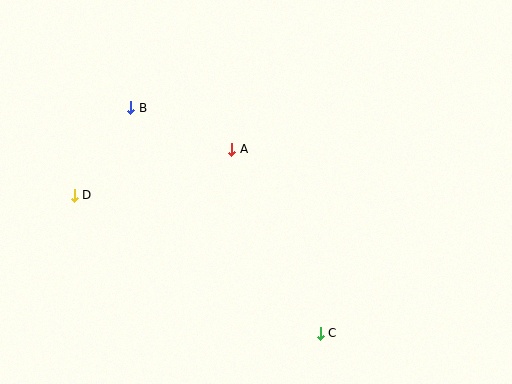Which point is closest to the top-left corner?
Point B is closest to the top-left corner.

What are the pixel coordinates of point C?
Point C is at (320, 333).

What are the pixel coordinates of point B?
Point B is at (131, 108).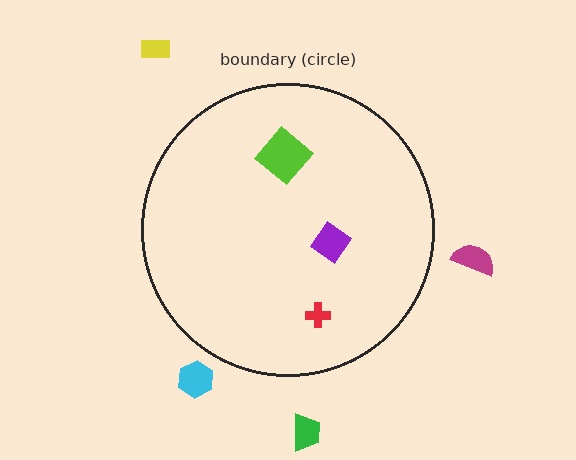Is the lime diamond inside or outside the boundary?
Inside.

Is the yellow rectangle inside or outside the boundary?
Outside.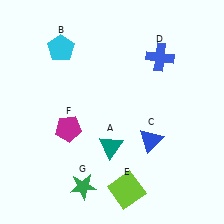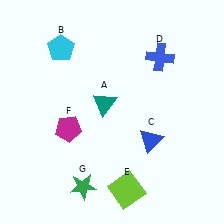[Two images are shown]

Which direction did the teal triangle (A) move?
The teal triangle (A) moved up.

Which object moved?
The teal triangle (A) moved up.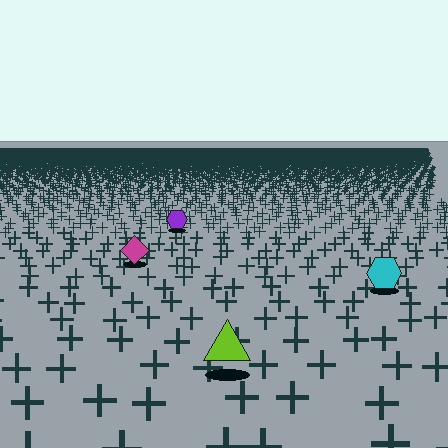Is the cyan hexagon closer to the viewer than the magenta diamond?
Yes. The cyan hexagon is closer — you can tell from the texture gradient: the ground texture is coarser near it.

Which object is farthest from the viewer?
The purple hexagon is farthest from the viewer. It appears smaller and the ground texture around it is denser.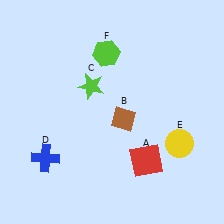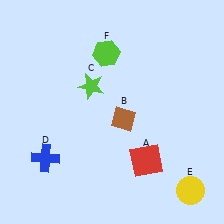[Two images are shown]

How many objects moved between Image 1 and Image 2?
1 object moved between the two images.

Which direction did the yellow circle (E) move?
The yellow circle (E) moved down.